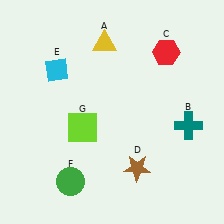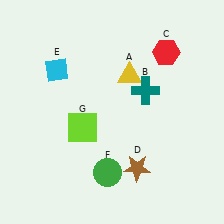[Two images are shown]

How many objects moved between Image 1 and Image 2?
3 objects moved between the two images.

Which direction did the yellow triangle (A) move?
The yellow triangle (A) moved down.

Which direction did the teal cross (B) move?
The teal cross (B) moved left.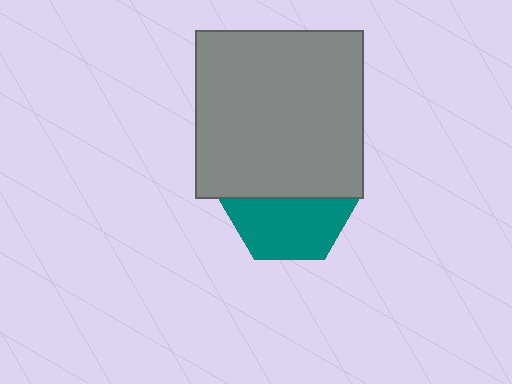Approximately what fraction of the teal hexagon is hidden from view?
Roughly 52% of the teal hexagon is hidden behind the gray square.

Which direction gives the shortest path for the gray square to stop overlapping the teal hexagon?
Moving up gives the shortest separation.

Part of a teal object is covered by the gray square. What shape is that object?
It is a hexagon.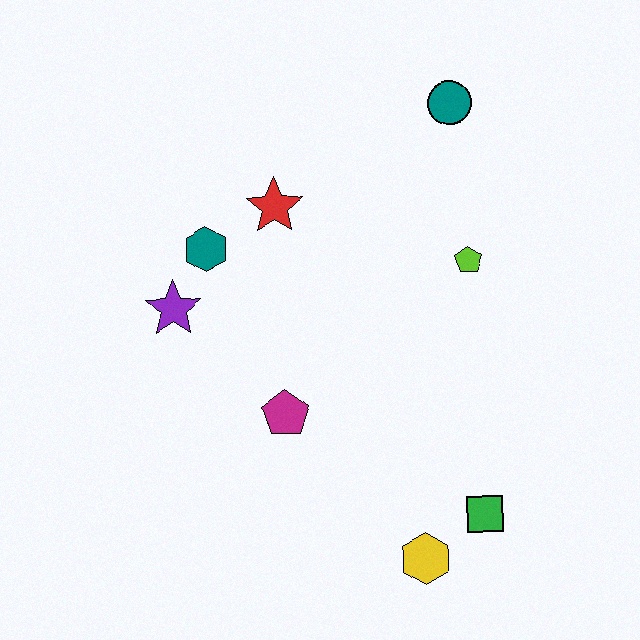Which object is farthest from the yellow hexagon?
The teal circle is farthest from the yellow hexagon.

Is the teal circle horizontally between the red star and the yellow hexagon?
No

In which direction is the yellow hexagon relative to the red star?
The yellow hexagon is below the red star.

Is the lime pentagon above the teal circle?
No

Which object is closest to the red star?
The teal hexagon is closest to the red star.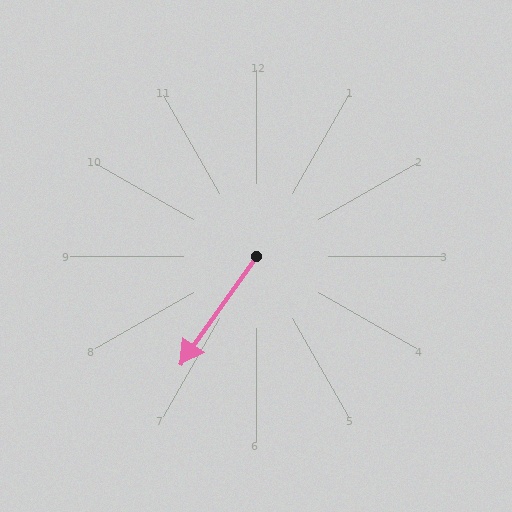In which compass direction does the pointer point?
Southwest.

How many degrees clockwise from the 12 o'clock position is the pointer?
Approximately 215 degrees.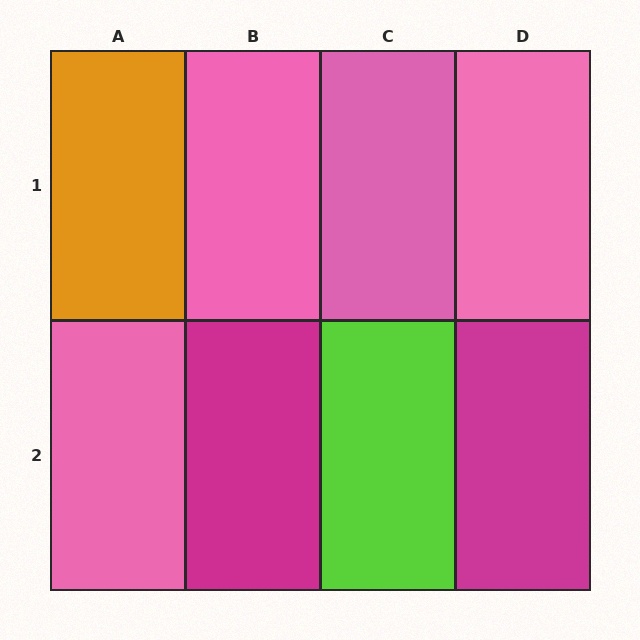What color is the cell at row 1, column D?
Pink.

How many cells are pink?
4 cells are pink.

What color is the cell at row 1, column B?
Pink.